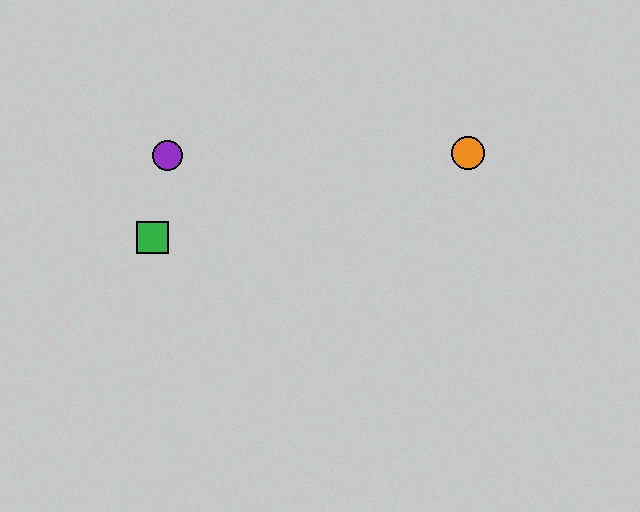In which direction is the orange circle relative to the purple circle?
The orange circle is to the right of the purple circle.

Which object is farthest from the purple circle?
The orange circle is farthest from the purple circle.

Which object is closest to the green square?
The purple circle is closest to the green square.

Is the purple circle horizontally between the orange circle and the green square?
Yes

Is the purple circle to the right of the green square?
Yes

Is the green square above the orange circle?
No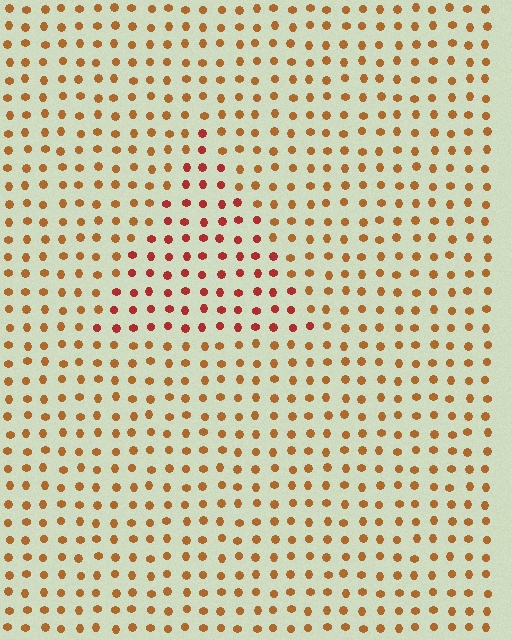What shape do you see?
I see a triangle.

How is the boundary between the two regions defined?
The boundary is defined purely by a slight shift in hue (about 29 degrees). Spacing, size, and orientation are identical on both sides.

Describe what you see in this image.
The image is filled with small brown elements in a uniform arrangement. A triangle-shaped region is visible where the elements are tinted to a slightly different hue, forming a subtle color boundary.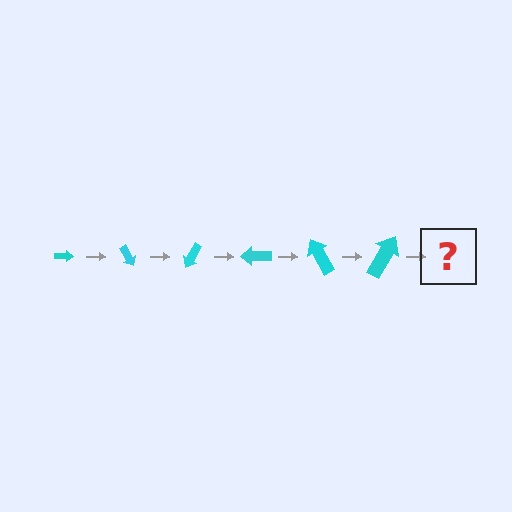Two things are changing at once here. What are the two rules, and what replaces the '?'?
The two rules are that the arrow grows larger each step and it rotates 60 degrees each step. The '?' should be an arrow, larger than the previous one and rotated 360 degrees from the start.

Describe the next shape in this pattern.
It should be an arrow, larger than the previous one and rotated 360 degrees from the start.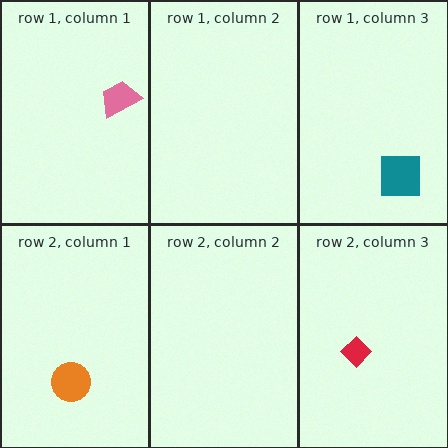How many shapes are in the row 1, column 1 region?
1.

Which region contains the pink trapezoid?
The row 1, column 1 region.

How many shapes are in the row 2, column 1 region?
1.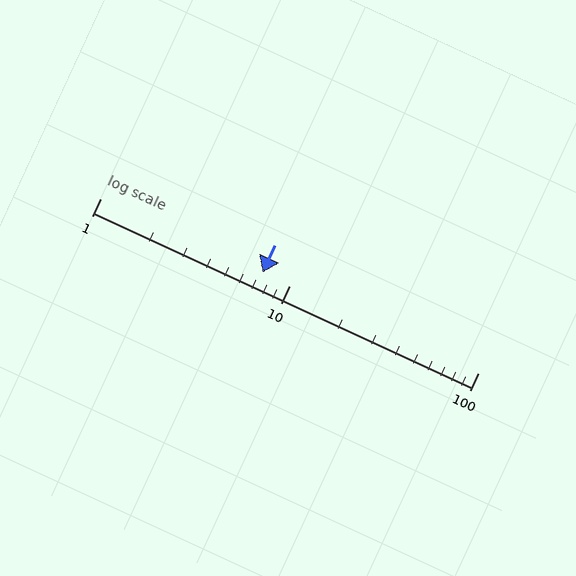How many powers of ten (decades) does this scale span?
The scale spans 2 decades, from 1 to 100.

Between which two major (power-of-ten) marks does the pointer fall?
The pointer is between 1 and 10.